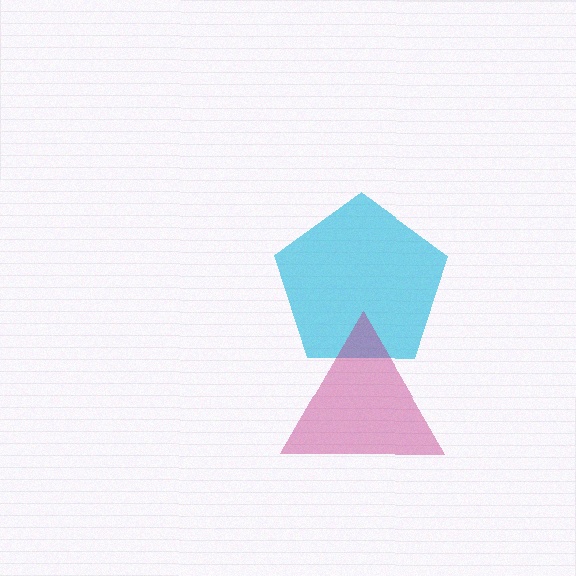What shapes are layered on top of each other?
The layered shapes are: a cyan pentagon, a magenta triangle.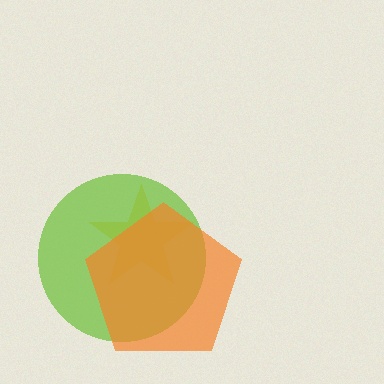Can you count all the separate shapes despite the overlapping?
Yes, there are 3 separate shapes.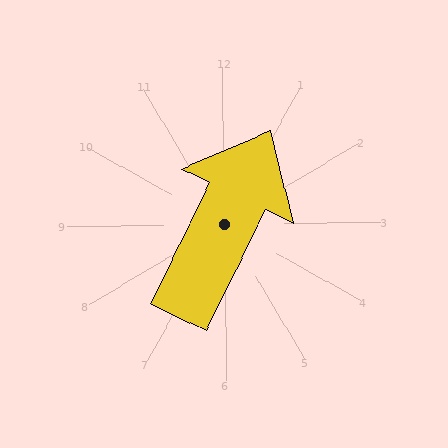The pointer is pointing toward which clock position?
Roughly 1 o'clock.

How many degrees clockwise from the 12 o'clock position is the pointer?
Approximately 27 degrees.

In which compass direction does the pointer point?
Northeast.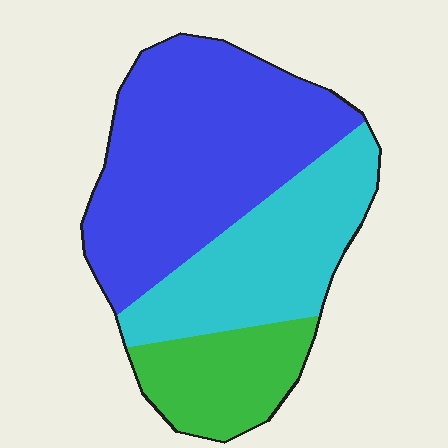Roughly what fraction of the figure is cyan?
Cyan takes up about one third (1/3) of the figure.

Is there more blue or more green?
Blue.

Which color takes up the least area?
Green, at roughly 20%.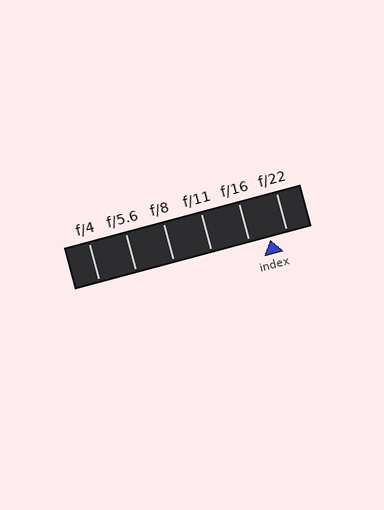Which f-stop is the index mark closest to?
The index mark is closest to f/22.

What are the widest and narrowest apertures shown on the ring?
The widest aperture shown is f/4 and the narrowest is f/22.